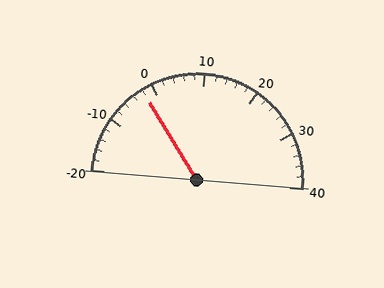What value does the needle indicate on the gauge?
The needle indicates approximately -2.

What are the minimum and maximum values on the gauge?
The gauge ranges from -20 to 40.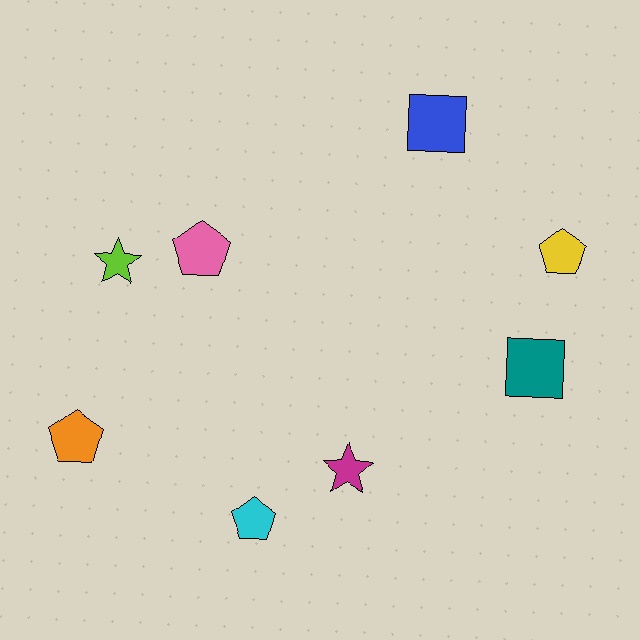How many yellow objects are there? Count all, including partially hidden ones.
There is 1 yellow object.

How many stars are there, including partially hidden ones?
There are 2 stars.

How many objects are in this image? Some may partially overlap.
There are 8 objects.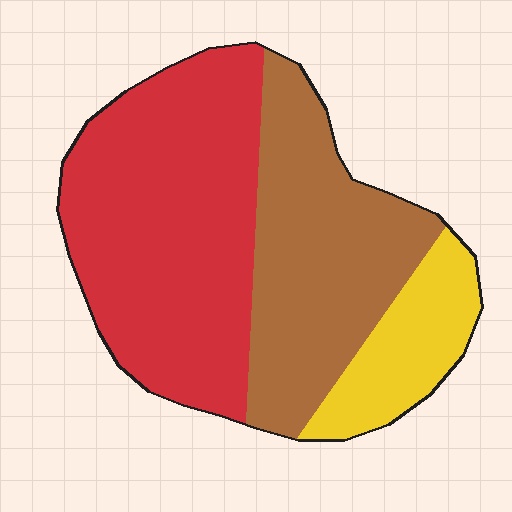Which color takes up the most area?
Red, at roughly 50%.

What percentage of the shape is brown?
Brown takes up about one third (1/3) of the shape.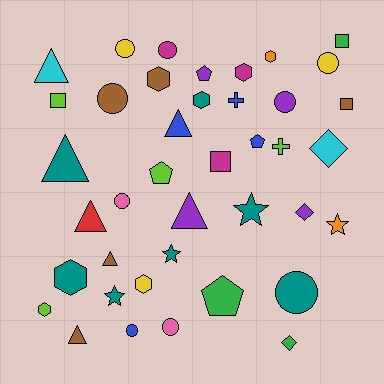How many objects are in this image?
There are 40 objects.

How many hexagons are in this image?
There are 7 hexagons.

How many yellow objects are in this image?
There are 3 yellow objects.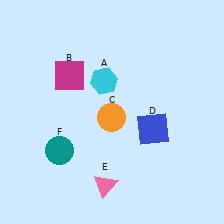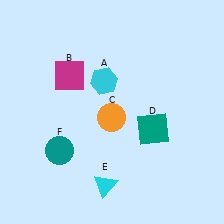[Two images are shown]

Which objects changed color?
D changed from blue to teal. E changed from pink to cyan.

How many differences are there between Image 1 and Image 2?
There are 2 differences between the two images.